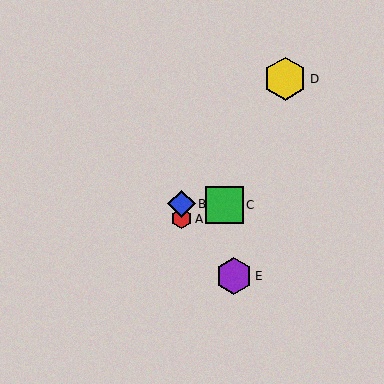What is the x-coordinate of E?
Object E is at x≈234.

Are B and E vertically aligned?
No, B is at x≈182 and E is at x≈234.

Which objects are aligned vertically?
Objects A, B are aligned vertically.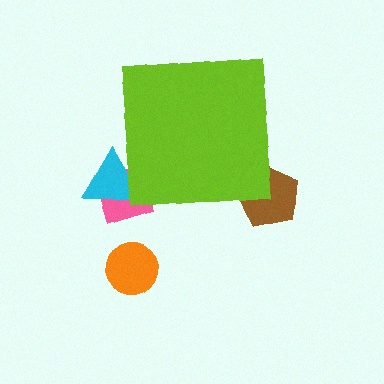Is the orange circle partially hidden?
No, the orange circle is fully visible.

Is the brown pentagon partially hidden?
Yes, the brown pentagon is partially hidden behind the lime square.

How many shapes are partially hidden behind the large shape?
3 shapes are partially hidden.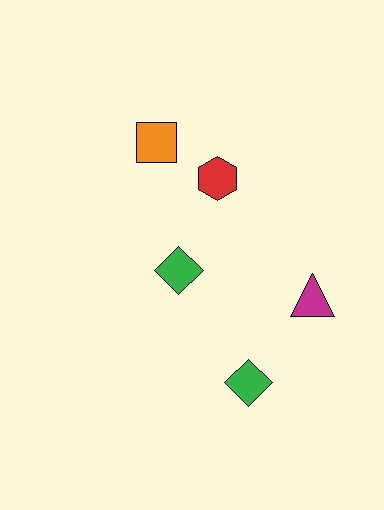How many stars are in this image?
There are no stars.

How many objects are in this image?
There are 5 objects.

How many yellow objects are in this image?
There are no yellow objects.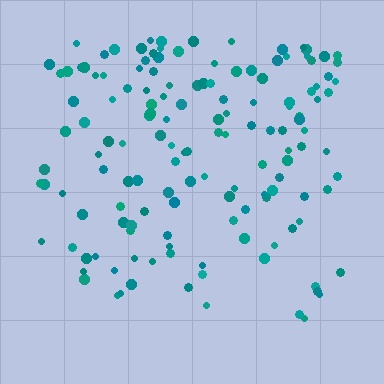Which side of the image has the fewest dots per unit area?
The bottom.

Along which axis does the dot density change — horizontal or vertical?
Vertical.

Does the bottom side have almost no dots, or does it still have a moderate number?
Still a moderate number, just noticeably fewer than the top.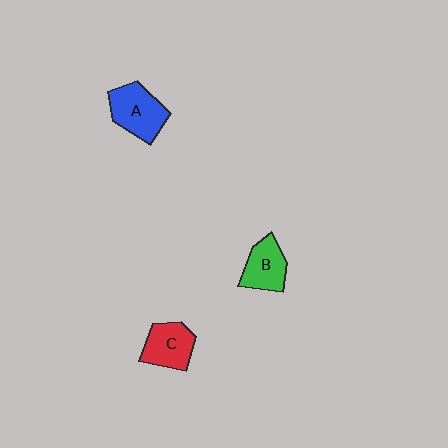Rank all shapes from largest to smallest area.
From largest to smallest: A (blue), C (red), B (green).